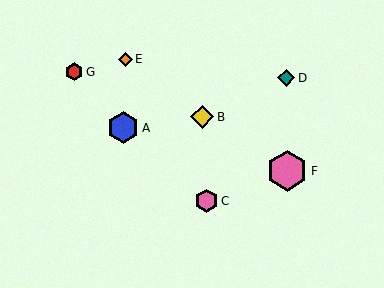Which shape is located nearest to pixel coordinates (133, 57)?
The orange diamond (labeled E) at (125, 59) is nearest to that location.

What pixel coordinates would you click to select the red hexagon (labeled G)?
Click at (74, 72) to select the red hexagon G.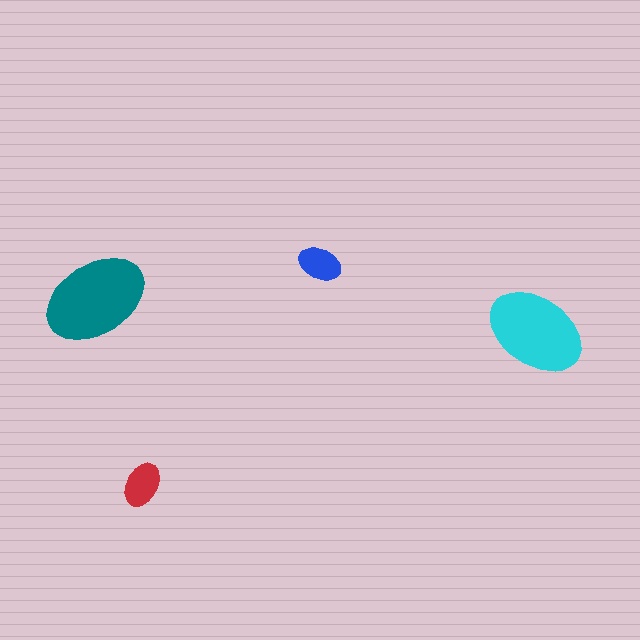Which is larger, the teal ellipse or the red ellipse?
The teal one.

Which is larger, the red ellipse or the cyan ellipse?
The cyan one.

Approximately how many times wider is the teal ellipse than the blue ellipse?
About 2.5 times wider.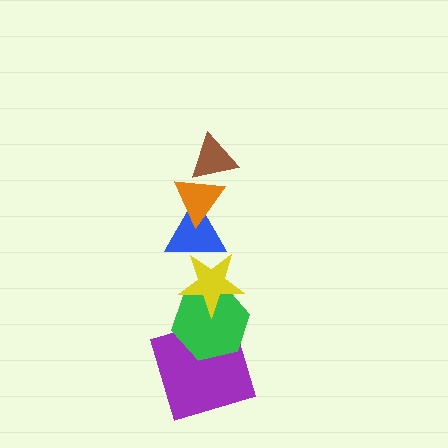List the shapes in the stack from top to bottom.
From top to bottom: the brown triangle, the orange triangle, the blue triangle, the yellow star, the green hexagon, the purple square.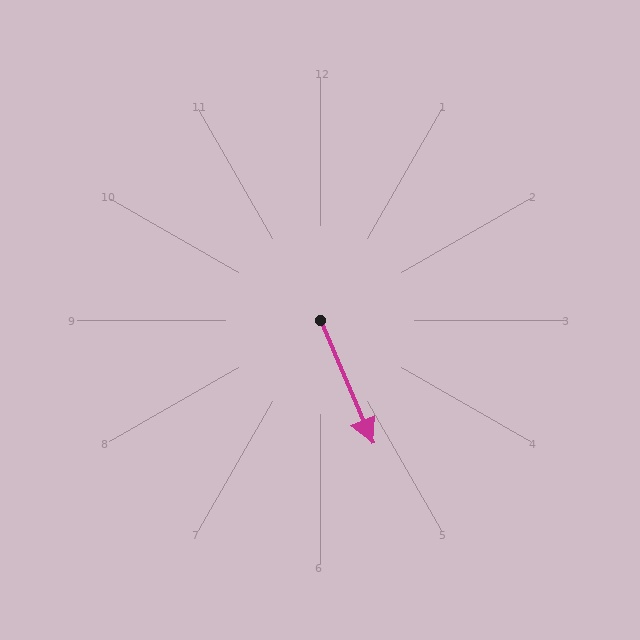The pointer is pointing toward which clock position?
Roughly 5 o'clock.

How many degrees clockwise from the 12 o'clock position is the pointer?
Approximately 157 degrees.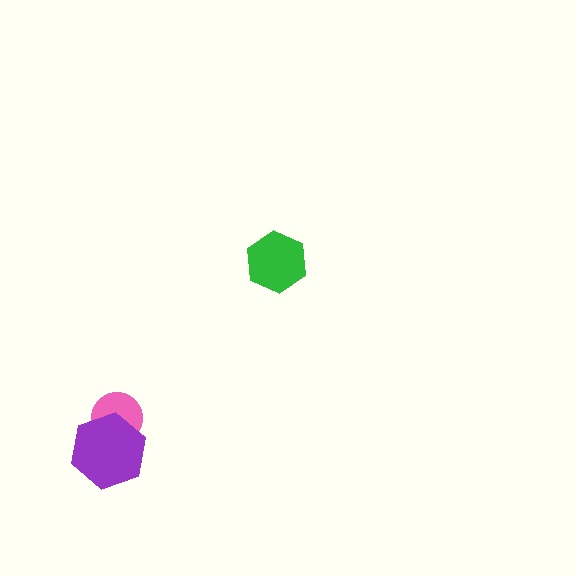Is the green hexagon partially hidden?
No, no other shape covers it.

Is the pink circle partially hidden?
Yes, it is partially covered by another shape.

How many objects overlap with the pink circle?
1 object overlaps with the pink circle.